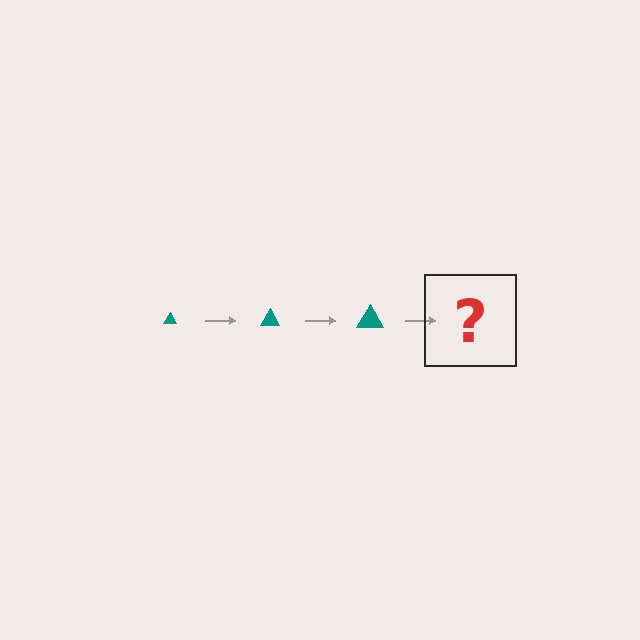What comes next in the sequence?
The next element should be a teal triangle, larger than the previous one.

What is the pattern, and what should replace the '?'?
The pattern is that the triangle gets progressively larger each step. The '?' should be a teal triangle, larger than the previous one.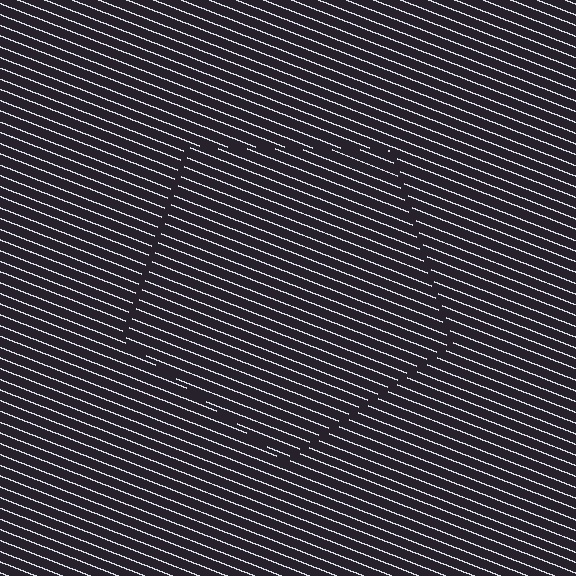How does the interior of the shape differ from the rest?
The interior of the shape contains the same grating, shifted by half a period — the contour is defined by the phase discontinuity where line-ends from the inner and outer gratings abut.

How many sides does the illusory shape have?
5 sides — the line-ends trace a pentagon.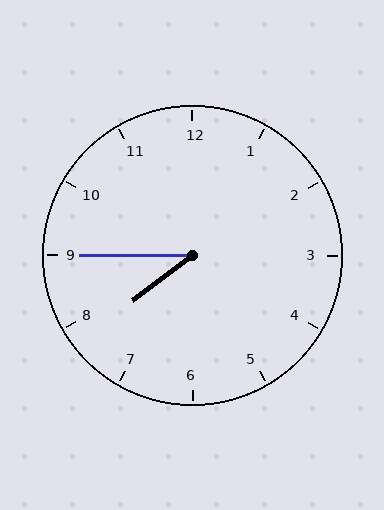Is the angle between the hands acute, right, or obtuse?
It is acute.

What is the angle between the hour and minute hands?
Approximately 38 degrees.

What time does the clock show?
7:45.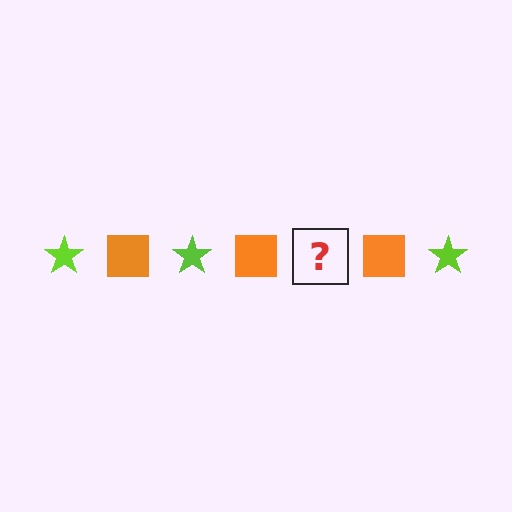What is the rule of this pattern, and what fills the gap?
The rule is that the pattern alternates between lime star and orange square. The gap should be filled with a lime star.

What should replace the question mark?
The question mark should be replaced with a lime star.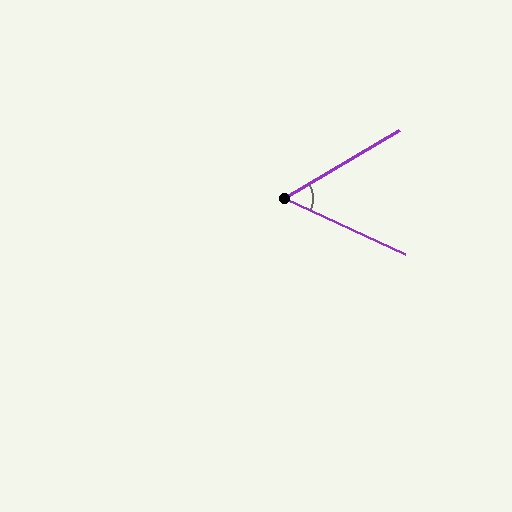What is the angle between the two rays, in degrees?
Approximately 55 degrees.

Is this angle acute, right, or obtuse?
It is acute.